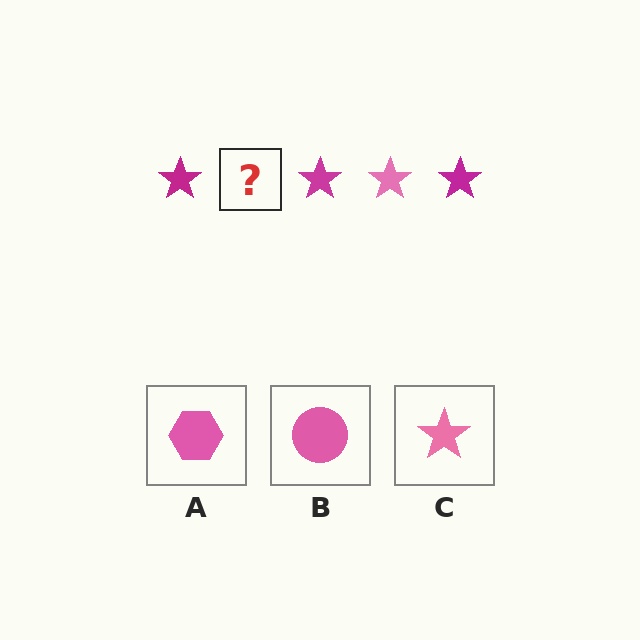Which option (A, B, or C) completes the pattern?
C.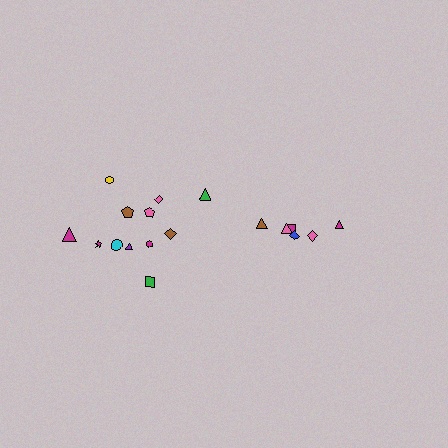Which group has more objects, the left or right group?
The left group.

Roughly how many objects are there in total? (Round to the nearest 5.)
Roughly 20 objects in total.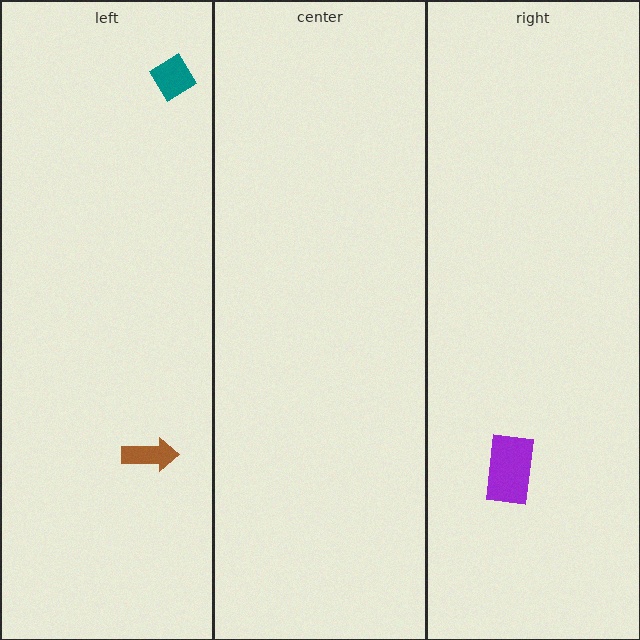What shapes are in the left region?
The brown arrow, the teal diamond.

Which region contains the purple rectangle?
The right region.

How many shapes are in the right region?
1.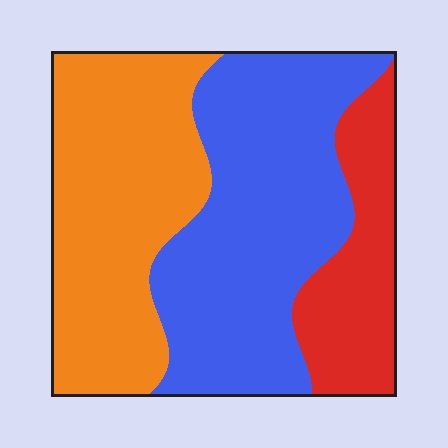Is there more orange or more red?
Orange.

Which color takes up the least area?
Red, at roughly 20%.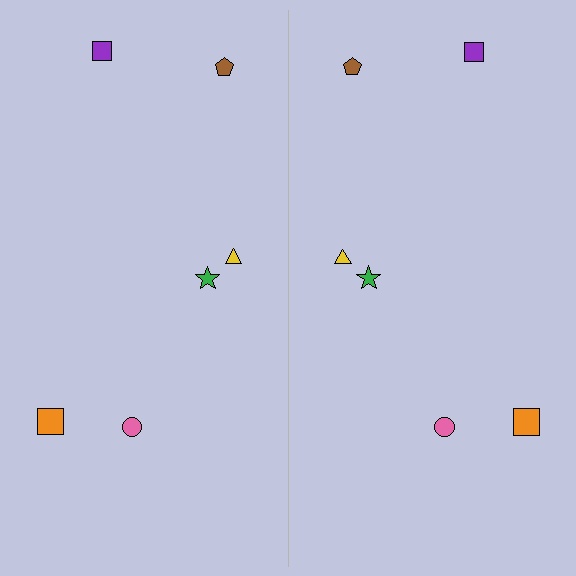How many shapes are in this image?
There are 12 shapes in this image.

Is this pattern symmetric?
Yes, this pattern has bilateral (reflection) symmetry.